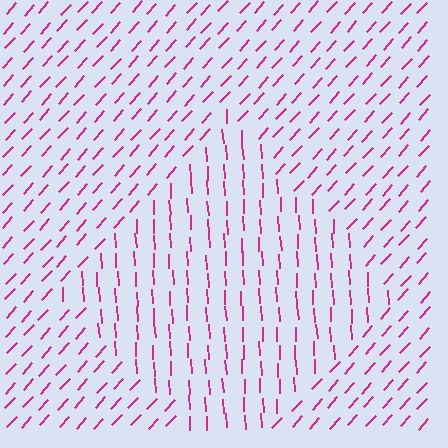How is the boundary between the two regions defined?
The boundary is defined purely by a change in line orientation (approximately 45 degrees difference). All lines are the same color and thickness.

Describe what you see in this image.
The image is filled with small magenta line segments. A diamond region in the image has lines oriented differently from the surrounding lines, creating a visible texture boundary.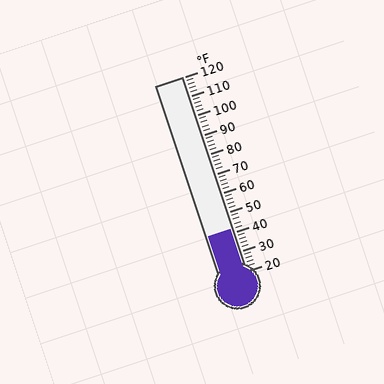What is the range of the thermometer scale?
The thermometer scale ranges from 20°F to 120°F.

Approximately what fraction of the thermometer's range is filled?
The thermometer is filled to approximately 20% of its range.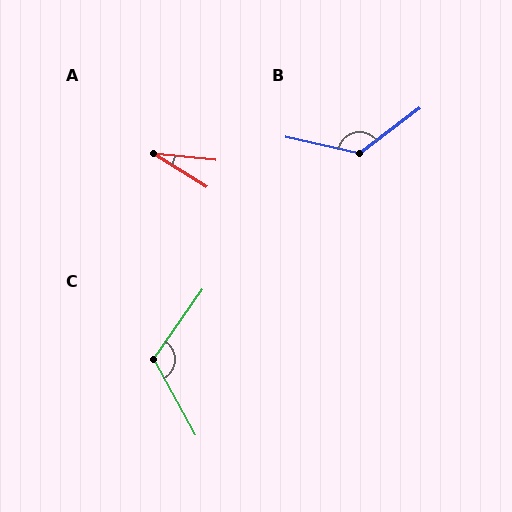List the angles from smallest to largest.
A (26°), C (116°), B (130°).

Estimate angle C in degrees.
Approximately 116 degrees.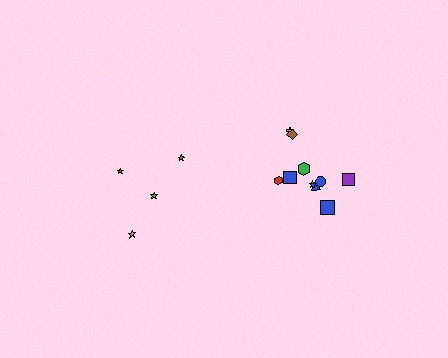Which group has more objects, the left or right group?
The right group.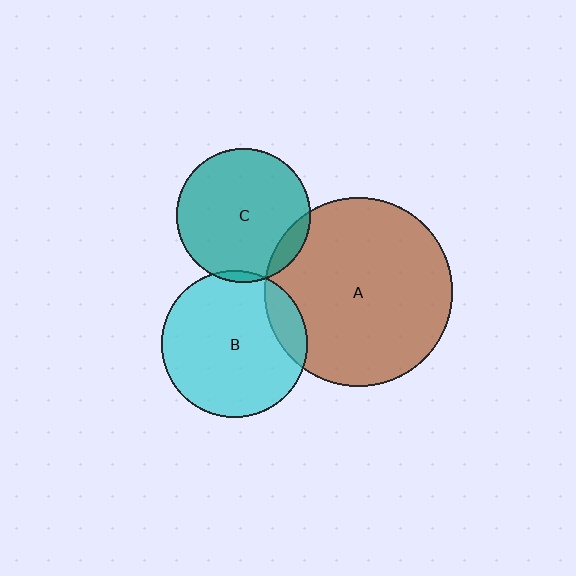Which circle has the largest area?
Circle A (brown).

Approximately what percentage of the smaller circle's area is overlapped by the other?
Approximately 15%.